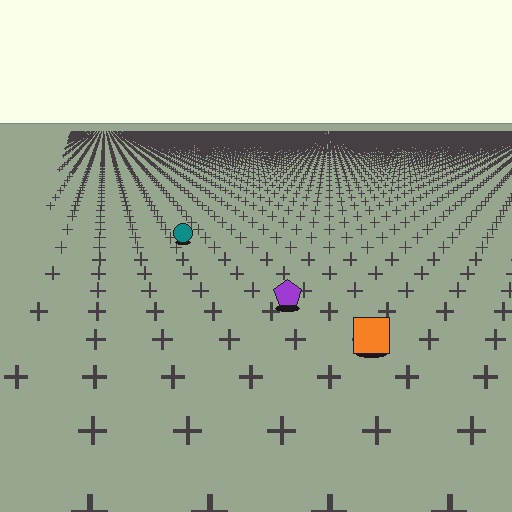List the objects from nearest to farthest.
From nearest to farthest: the orange square, the purple pentagon, the teal circle.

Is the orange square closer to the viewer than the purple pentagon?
Yes. The orange square is closer — you can tell from the texture gradient: the ground texture is coarser near it.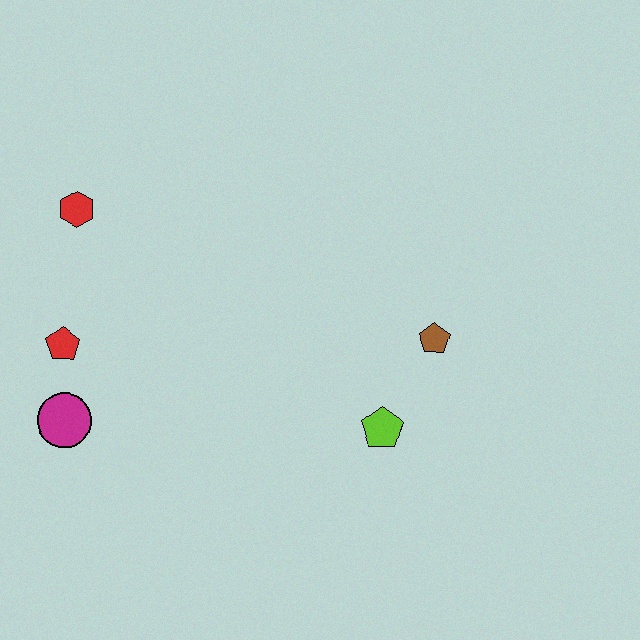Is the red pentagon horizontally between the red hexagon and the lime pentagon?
No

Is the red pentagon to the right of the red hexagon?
No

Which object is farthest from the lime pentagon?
The red hexagon is farthest from the lime pentagon.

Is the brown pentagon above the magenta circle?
Yes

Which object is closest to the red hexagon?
The red pentagon is closest to the red hexagon.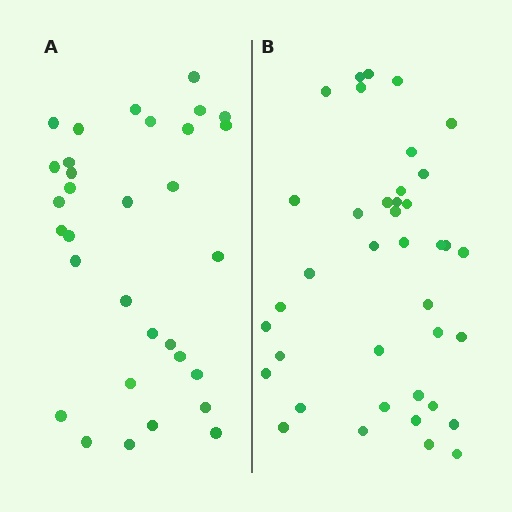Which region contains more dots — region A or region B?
Region B (the right region) has more dots.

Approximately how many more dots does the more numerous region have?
Region B has roughly 8 or so more dots than region A.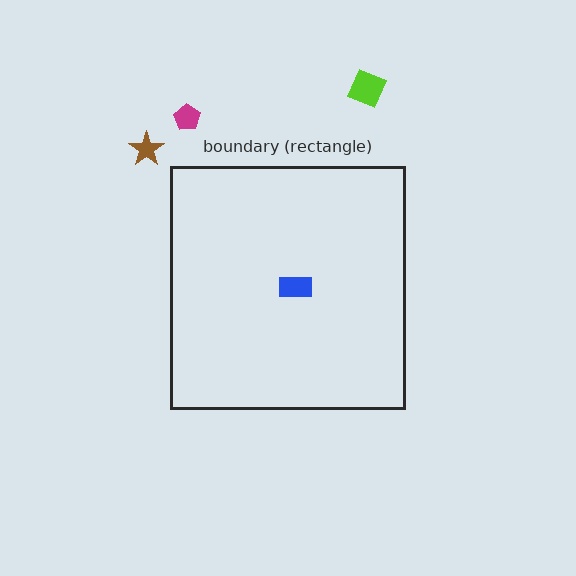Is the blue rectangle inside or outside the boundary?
Inside.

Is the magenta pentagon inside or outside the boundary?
Outside.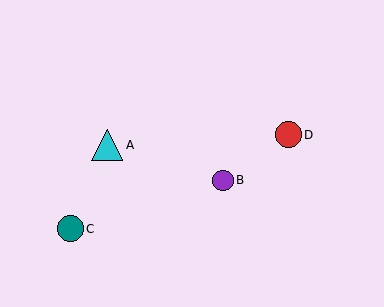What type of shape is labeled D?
Shape D is a red circle.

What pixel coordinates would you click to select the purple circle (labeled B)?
Click at (223, 180) to select the purple circle B.